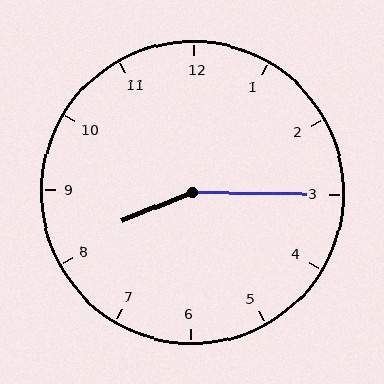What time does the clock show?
8:15.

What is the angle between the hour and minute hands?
Approximately 158 degrees.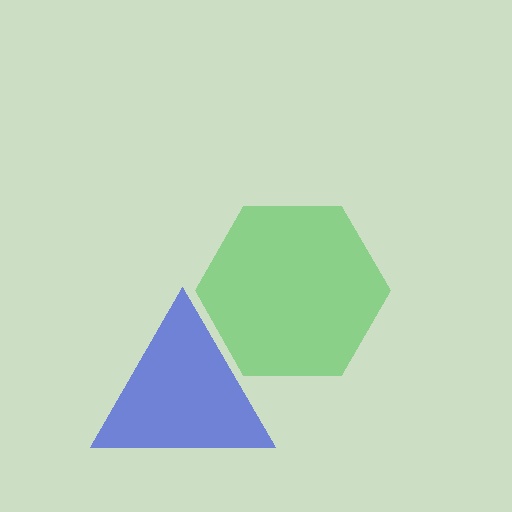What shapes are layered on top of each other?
The layered shapes are: a blue triangle, a green hexagon.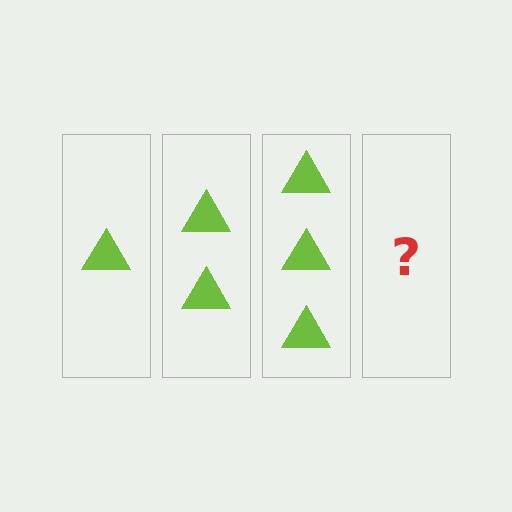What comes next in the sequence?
The next element should be 4 triangles.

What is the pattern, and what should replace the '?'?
The pattern is that each step adds one more triangle. The '?' should be 4 triangles.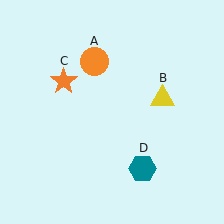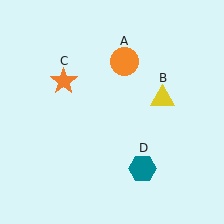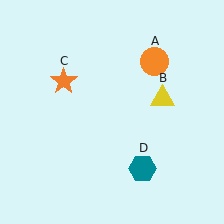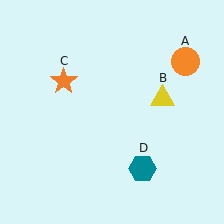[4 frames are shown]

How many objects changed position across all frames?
1 object changed position: orange circle (object A).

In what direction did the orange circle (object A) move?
The orange circle (object A) moved right.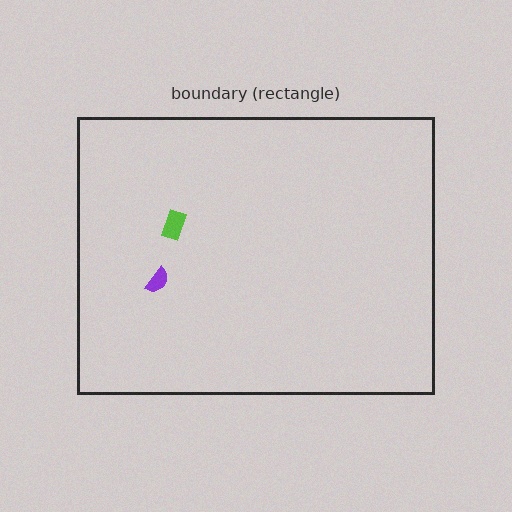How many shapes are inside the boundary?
2 inside, 0 outside.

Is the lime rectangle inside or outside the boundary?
Inside.